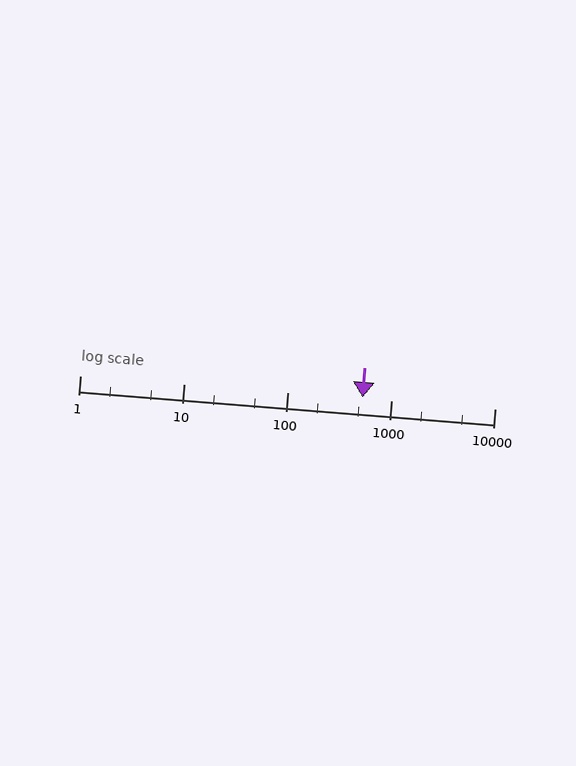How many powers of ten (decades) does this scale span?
The scale spans 4 decades, from 1 to 10000.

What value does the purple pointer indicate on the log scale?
The pointer indicates approximately 530.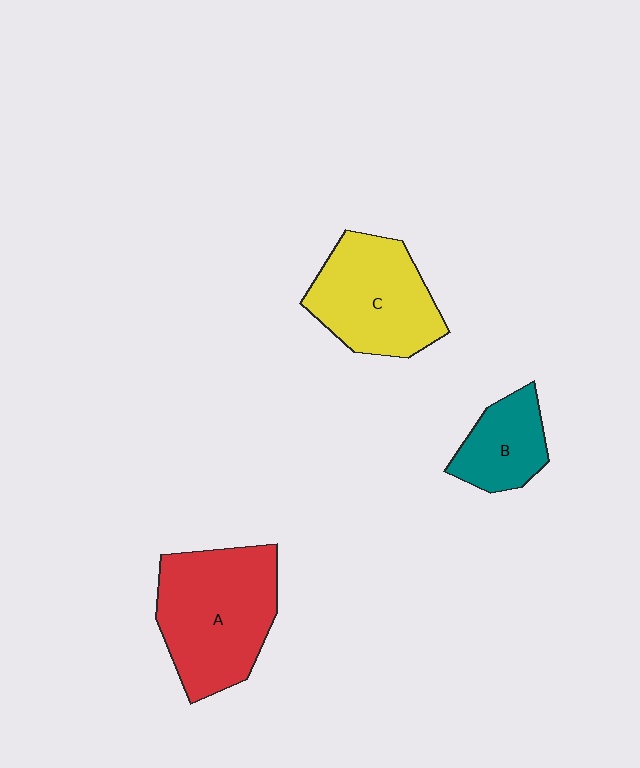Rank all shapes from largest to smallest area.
From largest to smallest: A (red), C (yellow), B (teal).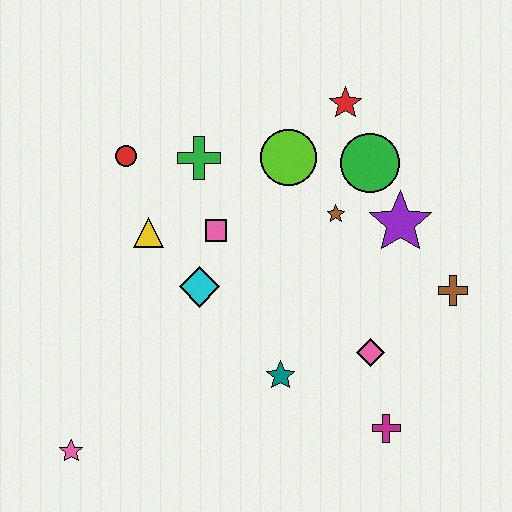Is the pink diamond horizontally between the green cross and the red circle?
No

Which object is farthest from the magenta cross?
The red circle is farthest from the magenta cross.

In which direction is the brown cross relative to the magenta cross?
The brown cross is above the magenta cross.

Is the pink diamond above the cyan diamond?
No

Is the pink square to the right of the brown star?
No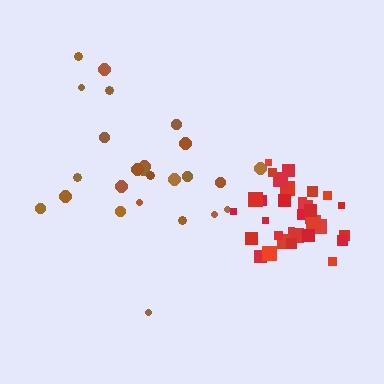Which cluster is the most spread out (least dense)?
Brown.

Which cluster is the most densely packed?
Red.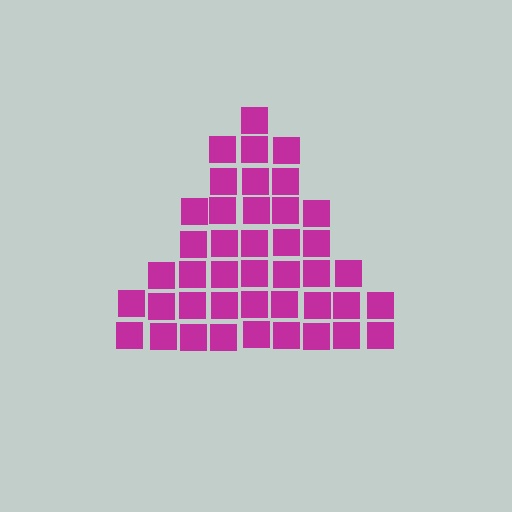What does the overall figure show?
The overall figure shows a triangle.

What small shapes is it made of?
It is made of small squares.